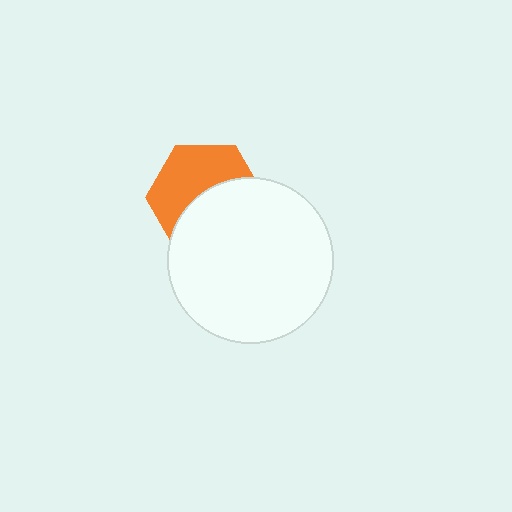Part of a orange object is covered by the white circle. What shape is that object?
It is a hexagon.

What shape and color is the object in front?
The object in front is a white circle.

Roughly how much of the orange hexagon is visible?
About half of it is visible (roughly 50%).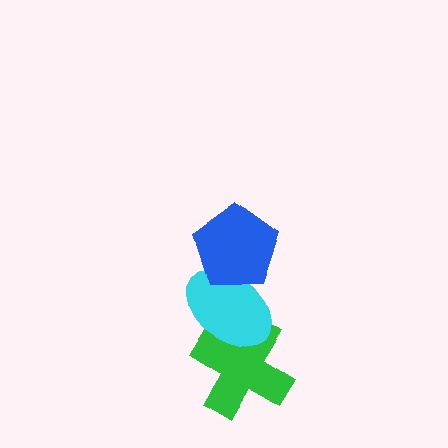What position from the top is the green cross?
The green cross is 3rd from the top.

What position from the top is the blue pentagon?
The blue pentagon is 1st from the top.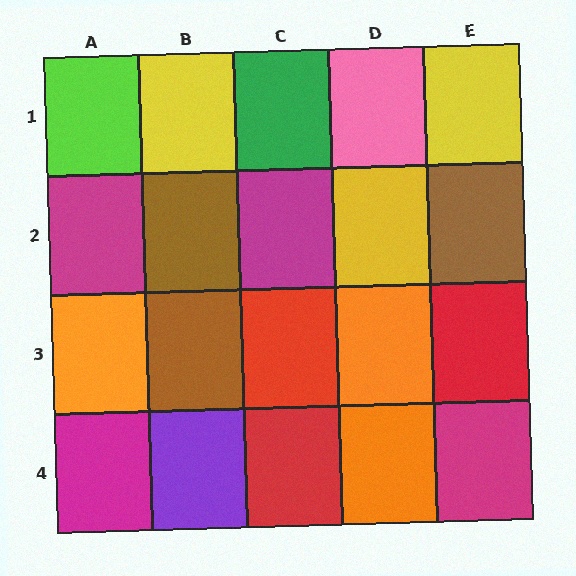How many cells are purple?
1 cell is purple.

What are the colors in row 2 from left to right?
Magenta, brown, magenta, yellow, brown.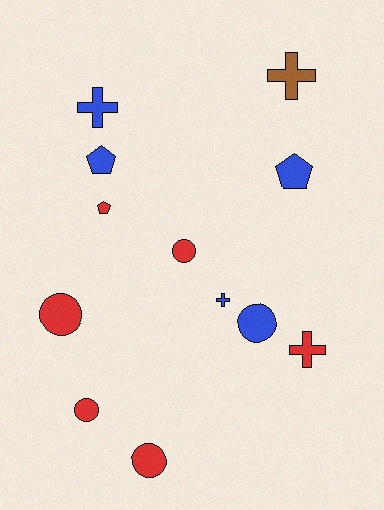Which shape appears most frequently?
Circle, with 5 objects.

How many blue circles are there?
There is 1 blue circle.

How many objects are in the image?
There are 12 objects.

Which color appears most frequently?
Red, with 6 objects.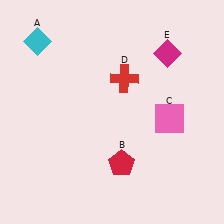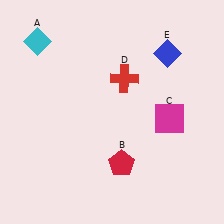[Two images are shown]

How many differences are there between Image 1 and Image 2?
There are 2 differences between the two images.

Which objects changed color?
C changed from pink to magenta. E changed from magenta to blue.